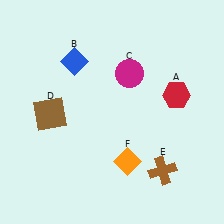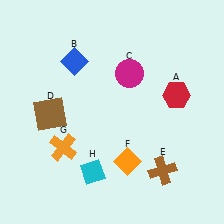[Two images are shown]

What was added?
An orange cross (G), a cyan diamond (H) were added in Image 2.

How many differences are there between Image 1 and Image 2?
There are 2 differences between the two images.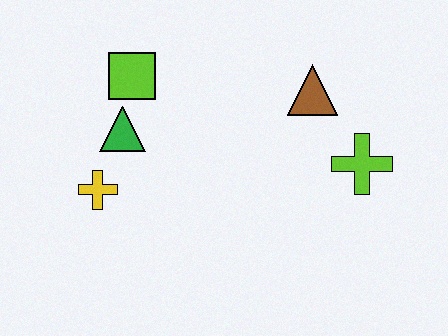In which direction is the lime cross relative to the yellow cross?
The lime cross is to the right of the yellow cross.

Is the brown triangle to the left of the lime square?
No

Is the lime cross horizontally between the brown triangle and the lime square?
No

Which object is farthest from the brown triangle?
The yellow cross is farthest from the brown triangle.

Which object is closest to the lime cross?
The brown triangle is closest to the lime cross.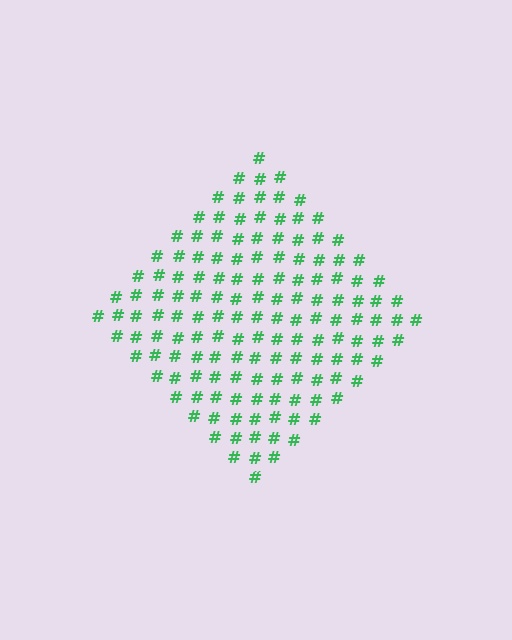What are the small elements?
The small elements are hash symbols.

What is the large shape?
The large shape is a diamond.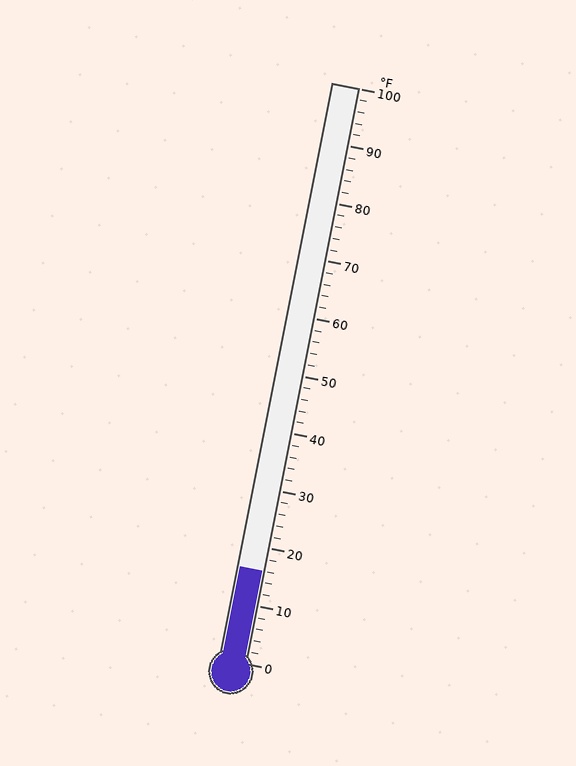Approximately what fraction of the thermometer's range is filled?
The thermometer is filled to approximately 15% of its range.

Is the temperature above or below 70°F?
The temperature is below 70°F.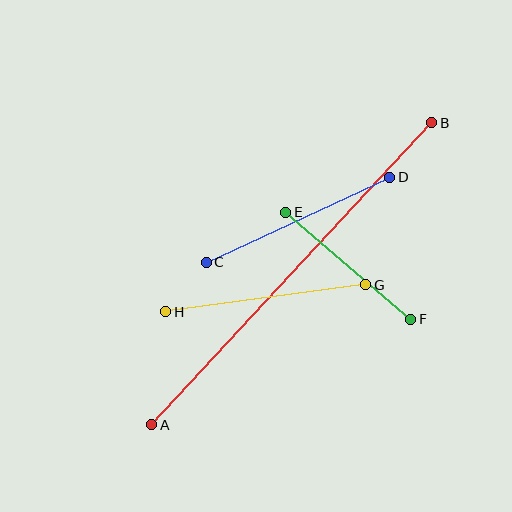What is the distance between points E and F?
The distance is approximately 165 pixels.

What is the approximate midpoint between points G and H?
The midpoint is at approximately (266, 298) pixels.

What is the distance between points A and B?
The distance is approximately 412 pixels.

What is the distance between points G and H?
The distance is approximately 202 pixels.